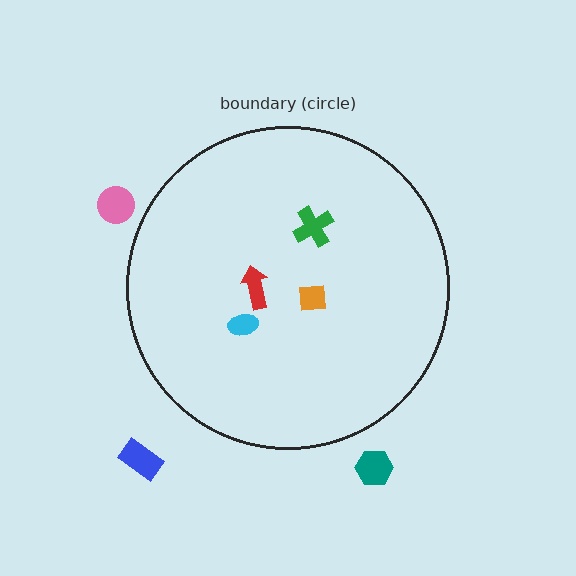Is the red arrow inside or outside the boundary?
Inside.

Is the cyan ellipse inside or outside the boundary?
Inside.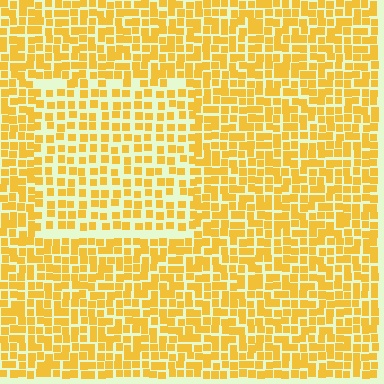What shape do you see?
I see a rectangle.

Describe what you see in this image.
The image contains small yellow elements arranged at two different densities. A rectangle-shaped region is visible where the elements are less densely packed than the surrounding area.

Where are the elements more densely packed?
The elements are more densely packed outside the rectangle boundary.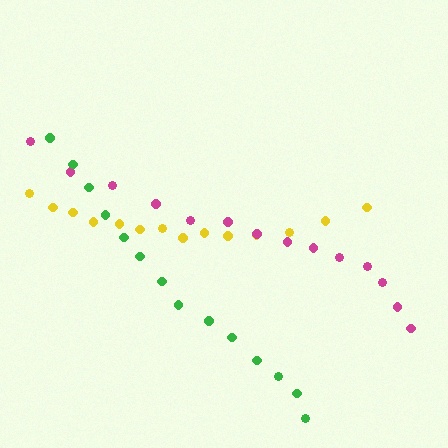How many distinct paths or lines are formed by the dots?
There are 3 distinct paths.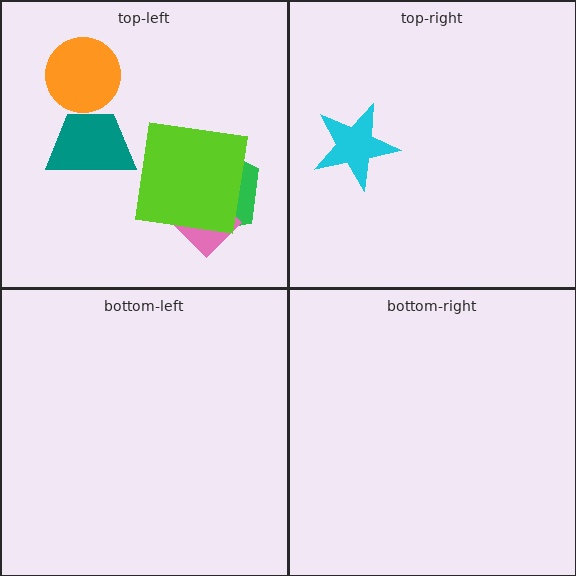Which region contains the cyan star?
The top-right region.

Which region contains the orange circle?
The top-left region.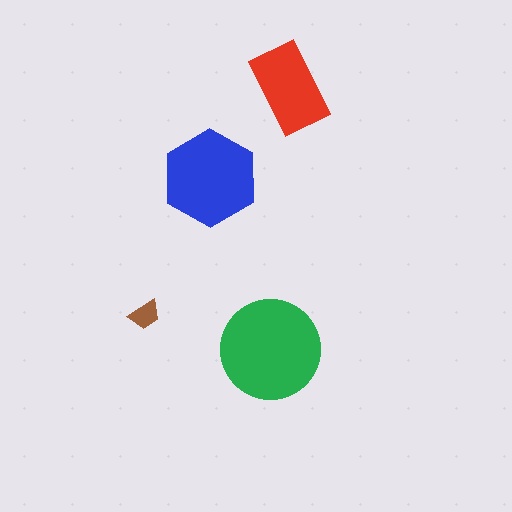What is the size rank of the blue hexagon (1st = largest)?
2nd.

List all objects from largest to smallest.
The green circle, the blue hexagon, the red rectangle, the brown trapezoid.